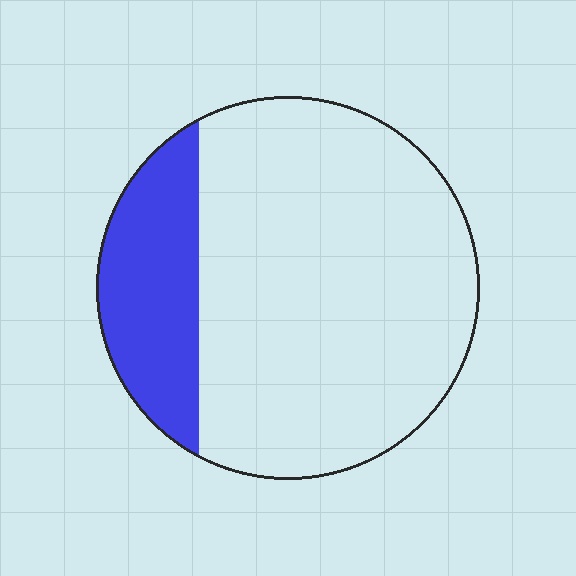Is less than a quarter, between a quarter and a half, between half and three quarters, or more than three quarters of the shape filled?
Less than a quarter.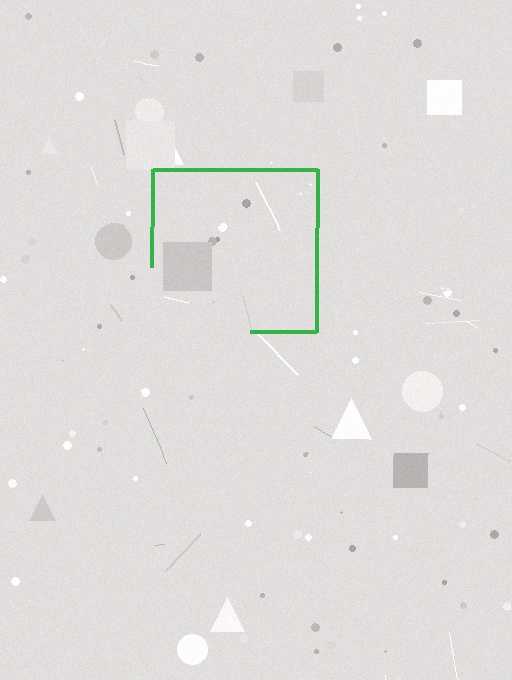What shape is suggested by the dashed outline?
The dashed outline suggests a square.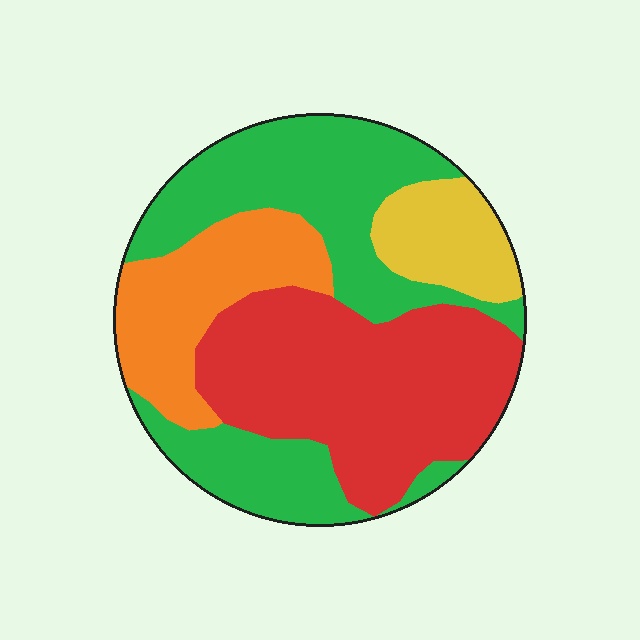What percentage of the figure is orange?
Orange covers about 20% of the figure.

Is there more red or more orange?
Red.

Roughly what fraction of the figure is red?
Red covers 35% of the figure.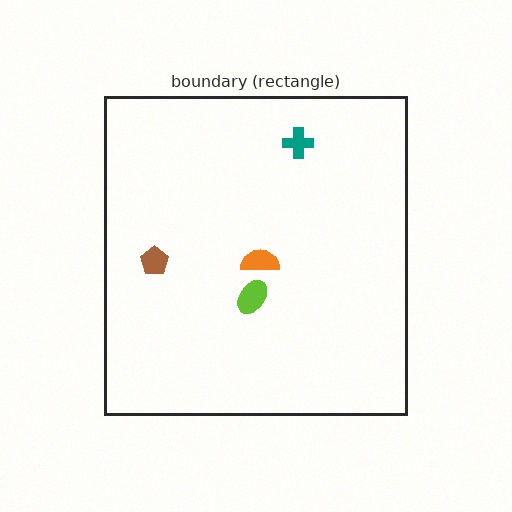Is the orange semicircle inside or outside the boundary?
Inside.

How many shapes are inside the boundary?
4 inside, 0 outside.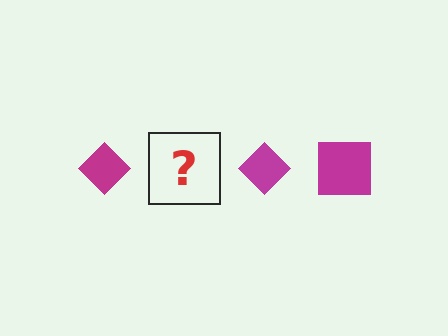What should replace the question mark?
The question mark should be replaced with a magenta square.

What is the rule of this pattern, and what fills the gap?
The rule is that the pattern cycles through diamond, square shapes in magenta. The gap should be filled with a magenta square.